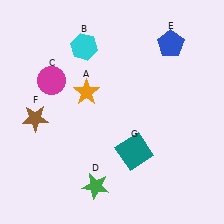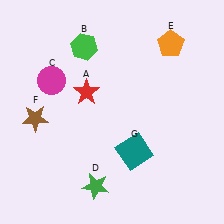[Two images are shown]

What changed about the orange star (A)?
In Image 1, A is orange. In Image 2, it changed to red.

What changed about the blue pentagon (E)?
In Image 1, E is blue. In Image 2, it changed to orange.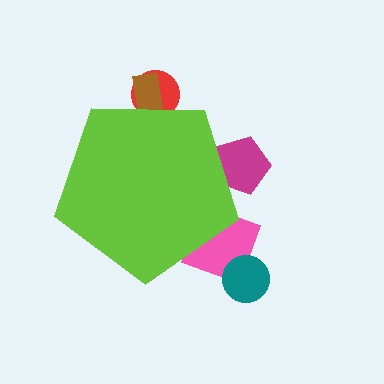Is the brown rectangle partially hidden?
Yes, the brown rectangle is partially hidden behind the lime pentagon.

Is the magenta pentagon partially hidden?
Yes, the magenta pentagon is partially hidden behind the lime pentagon.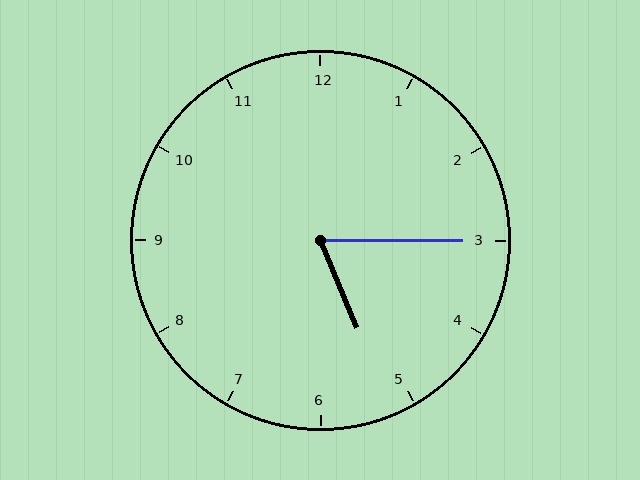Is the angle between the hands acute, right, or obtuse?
It is acute.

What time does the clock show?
5:15.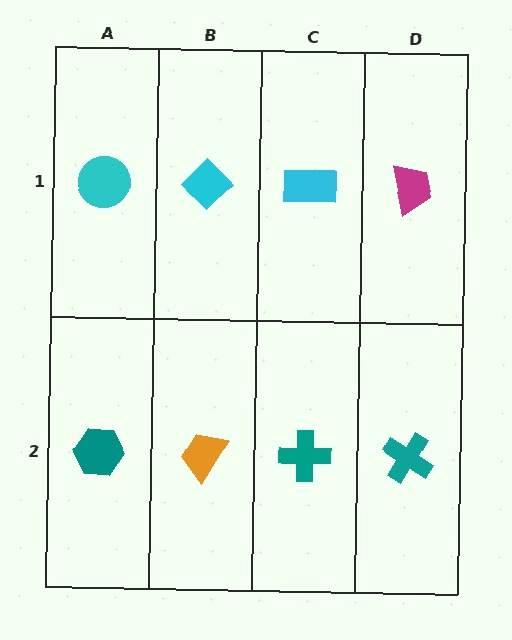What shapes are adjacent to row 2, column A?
A cyan circle (row 1, column A), an orange trapezoid (row 2, column B).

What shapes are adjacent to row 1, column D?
A teal cross (row 2, column D), a cyan rectangle (row 1, column C).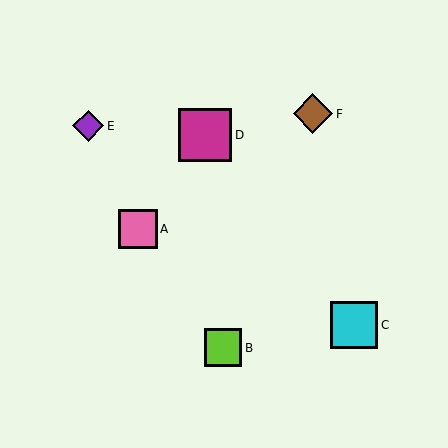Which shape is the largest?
The magenta square (labeled D) is the largest.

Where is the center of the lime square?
The center of the lime square is at (223, 348).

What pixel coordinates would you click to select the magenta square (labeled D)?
Click at (205, 135) to select the magenta square D.